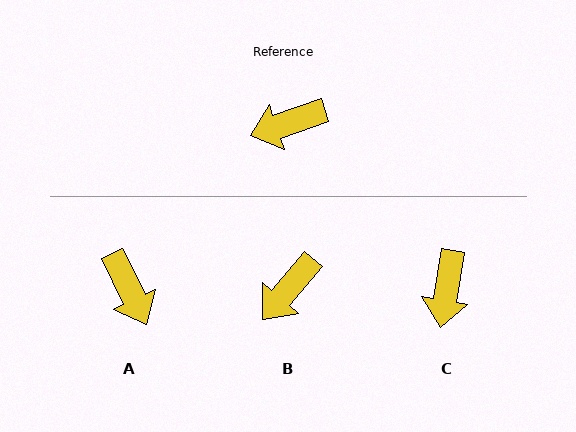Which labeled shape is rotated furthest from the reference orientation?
A, about 97 degrees away.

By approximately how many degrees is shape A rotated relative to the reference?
Approximately 97 degrees counter-clockwise.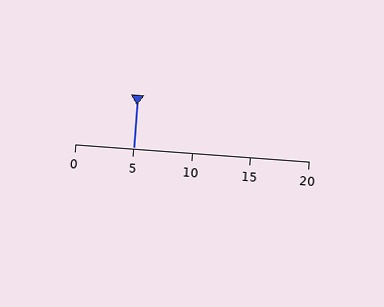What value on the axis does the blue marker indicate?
The marker indicates approximately 5.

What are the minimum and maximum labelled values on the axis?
The axis runs from 0 to 20.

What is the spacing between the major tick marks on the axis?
The major ticks are spaced 5 apart.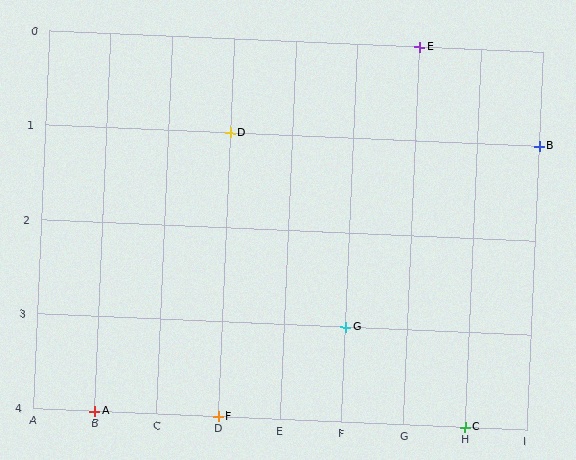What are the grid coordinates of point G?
Point G is at grid coordinates (F, 3).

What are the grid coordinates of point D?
Point D is at grid coordinates (D, 1).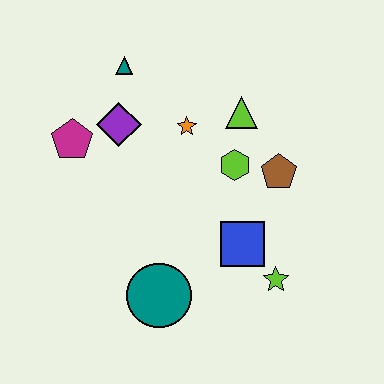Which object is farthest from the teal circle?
The teal triangle is farthest from the teal circle.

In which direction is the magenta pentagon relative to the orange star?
The magenta pentagon is to the left of the orange star.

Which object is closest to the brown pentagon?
The lime hexagon is closest to the brown pentagon.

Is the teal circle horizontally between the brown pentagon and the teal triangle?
Yes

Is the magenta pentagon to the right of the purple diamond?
No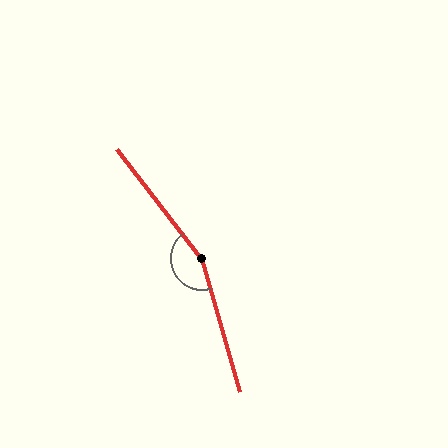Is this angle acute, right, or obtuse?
It is obtuse.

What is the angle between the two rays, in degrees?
Approximately 158 degrees.